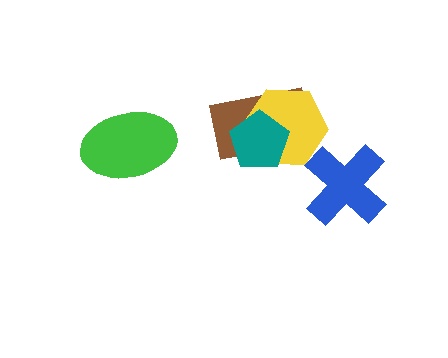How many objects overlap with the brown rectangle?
2 objects overlap with the brown rectangle.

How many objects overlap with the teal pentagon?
2 objects overlap with the teal pentagon.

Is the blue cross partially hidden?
No, no other shape covers it.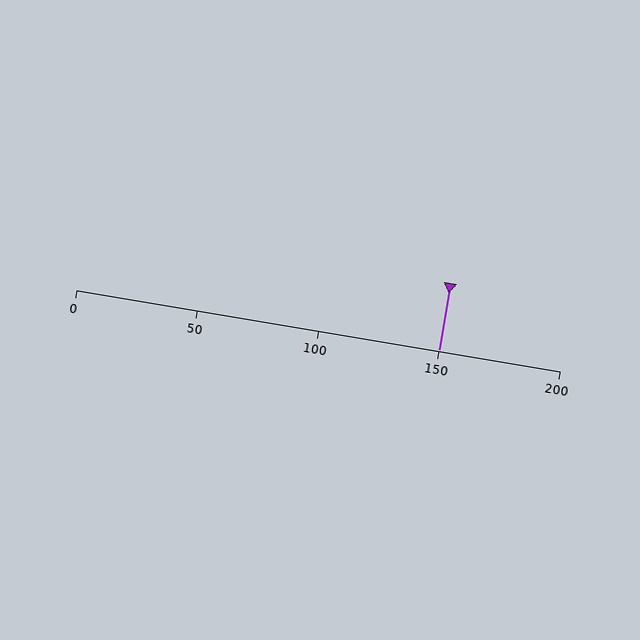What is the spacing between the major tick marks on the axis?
The major ticks are spaced 50 apart.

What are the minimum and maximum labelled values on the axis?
The axis runs from 0 to 200.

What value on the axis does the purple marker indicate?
The marker indicates approximately 150.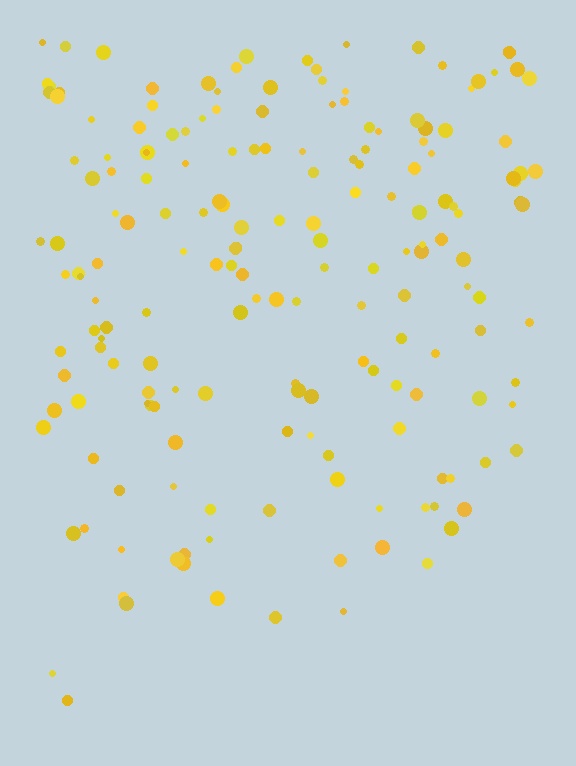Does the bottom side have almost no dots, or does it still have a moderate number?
Still a moderate number, just noticeably fewer than the top.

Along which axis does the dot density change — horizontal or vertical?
Vertical.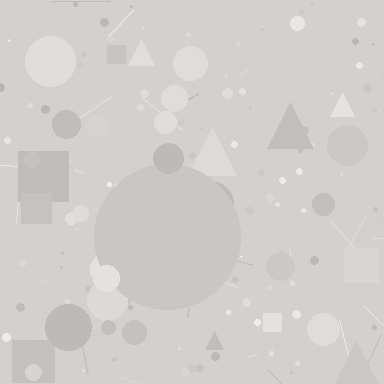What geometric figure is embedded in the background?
A circle is embedded in the background.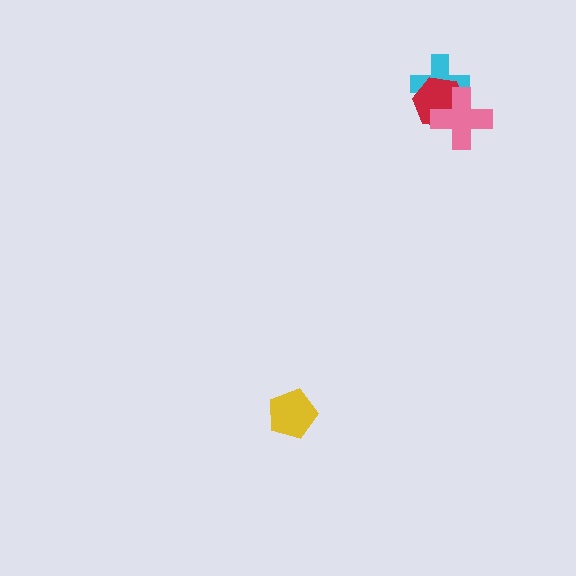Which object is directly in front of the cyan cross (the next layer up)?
The red hexagon is directly in front of the cyan cross.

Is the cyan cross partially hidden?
Yes, it is partially covered by another shape.